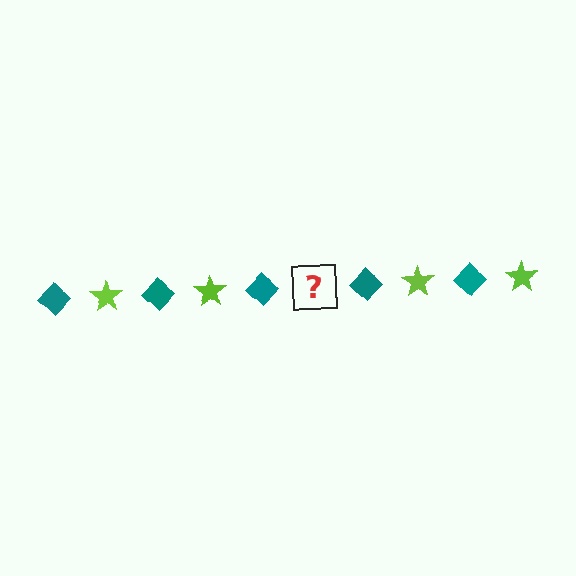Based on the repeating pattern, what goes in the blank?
The blank should be a lime star.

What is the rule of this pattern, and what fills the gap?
The rule is that the pattern alternates between teal diamond and lime star. The gap should be filled with a lime star.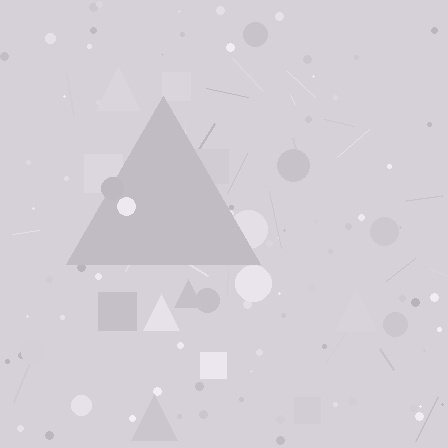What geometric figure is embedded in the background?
A triangle is embedded in the background.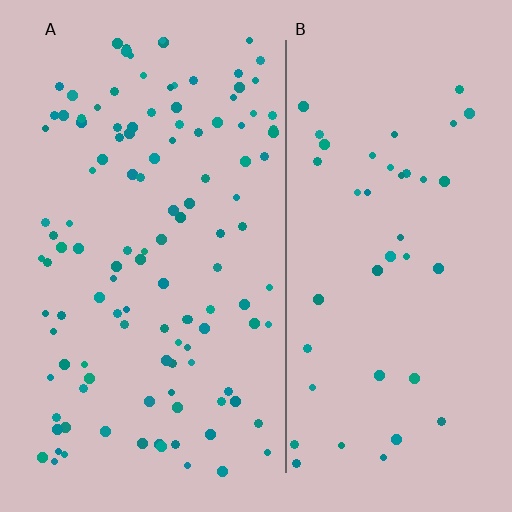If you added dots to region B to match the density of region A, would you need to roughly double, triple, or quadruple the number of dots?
Approximately triple.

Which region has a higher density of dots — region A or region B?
A (the left).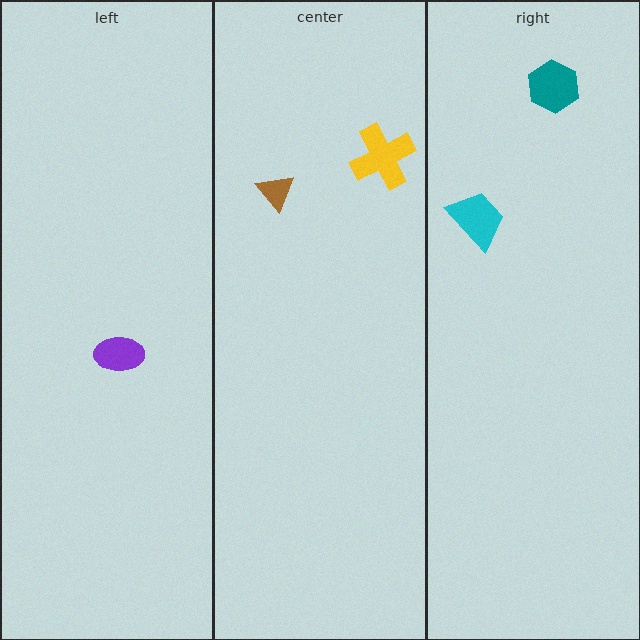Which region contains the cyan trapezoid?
The right region.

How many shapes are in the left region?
1.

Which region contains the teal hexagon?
The right region.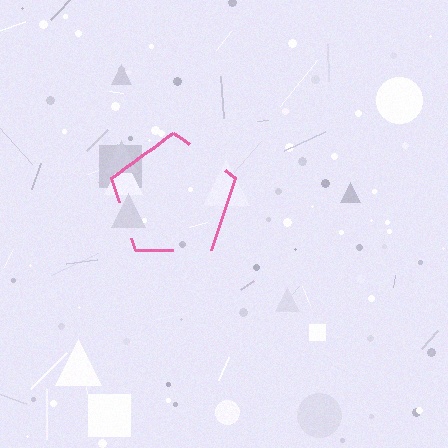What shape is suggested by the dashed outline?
The dashed outline suggests a pentagon.